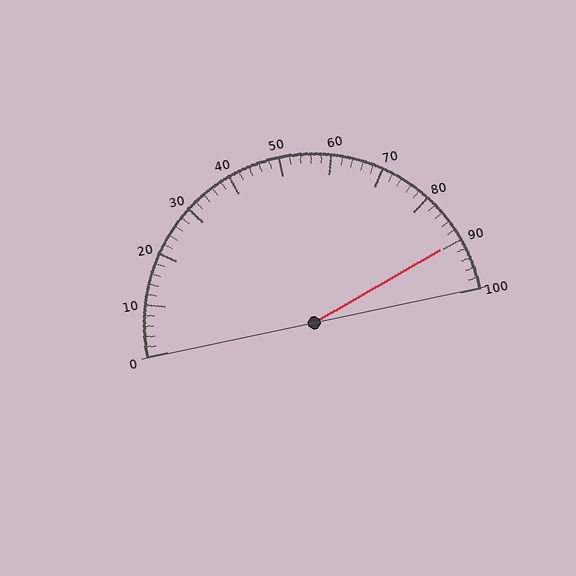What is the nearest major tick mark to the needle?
The nearest major tick mark is 90.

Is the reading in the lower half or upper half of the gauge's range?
The reading is in the upper half of the range (0 to 100).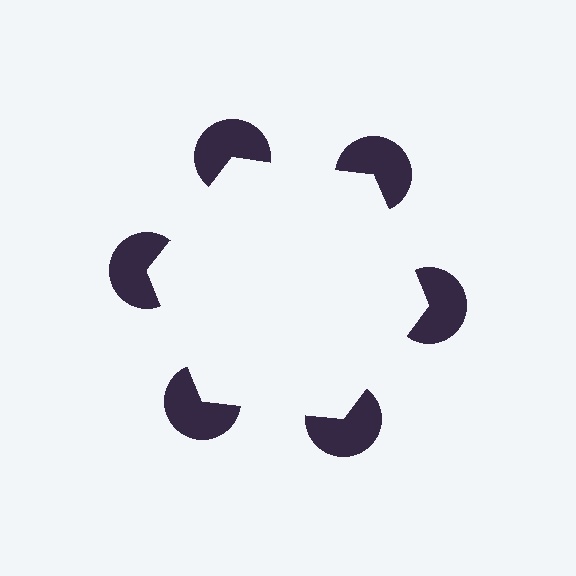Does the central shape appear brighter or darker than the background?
It typically appears slightly brighter than the background, even though no actual brightness change is drawn.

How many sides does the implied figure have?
6 sides.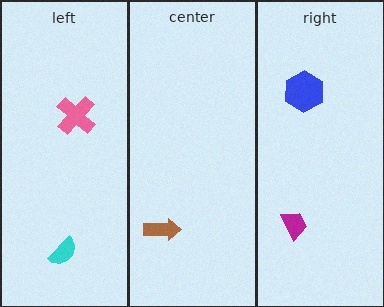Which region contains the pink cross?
The left region.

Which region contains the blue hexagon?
The right region.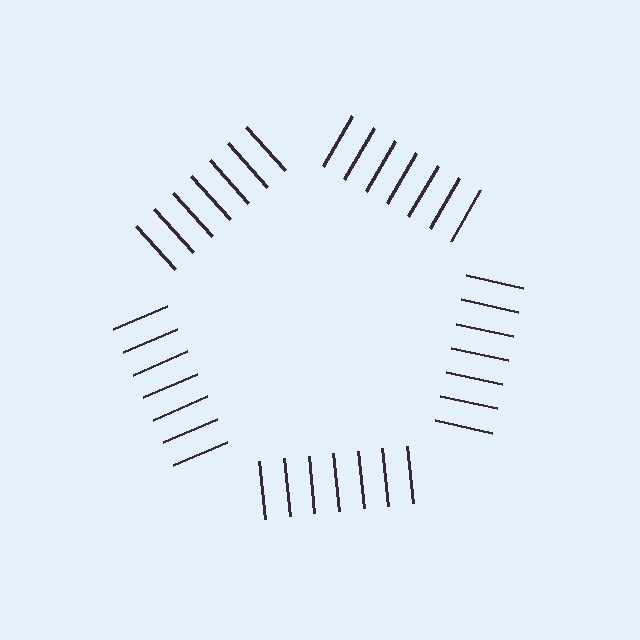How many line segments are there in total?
35 — 7 along each of the 5 edges.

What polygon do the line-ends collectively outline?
An illusory pentagon — the line segments terminate on its edges but no continuous stroke is drawn.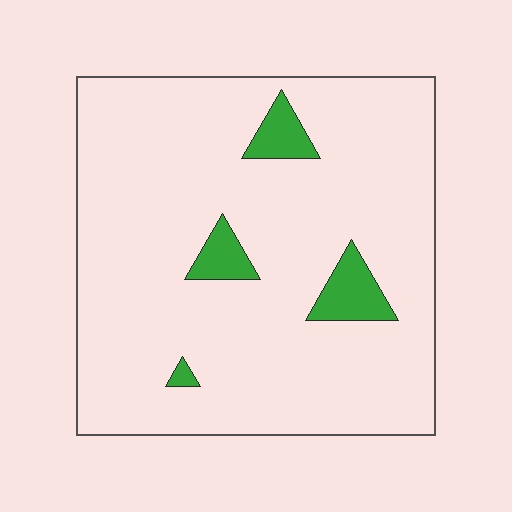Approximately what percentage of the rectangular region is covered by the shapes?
Approximately 10%.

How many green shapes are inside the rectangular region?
4.